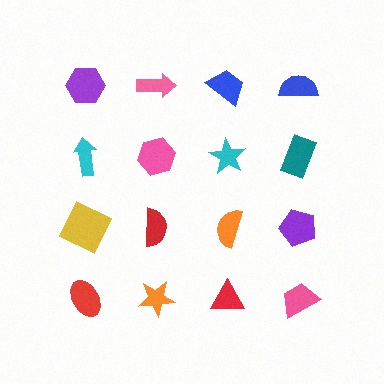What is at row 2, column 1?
A cyan arrow.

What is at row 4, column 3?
A red triangle.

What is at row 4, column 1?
A red ellipse.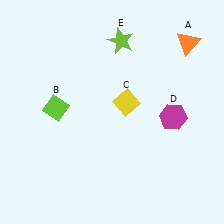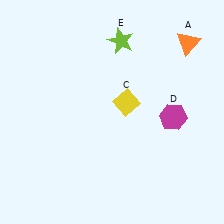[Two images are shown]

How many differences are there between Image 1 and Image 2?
There is 1 difference between the two images.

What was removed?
The lime diamond (B) was removed in Image 2.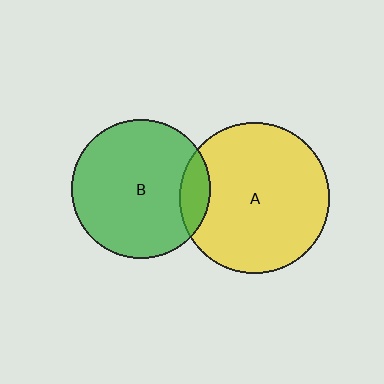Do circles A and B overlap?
Yes.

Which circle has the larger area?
Circle A (yellow).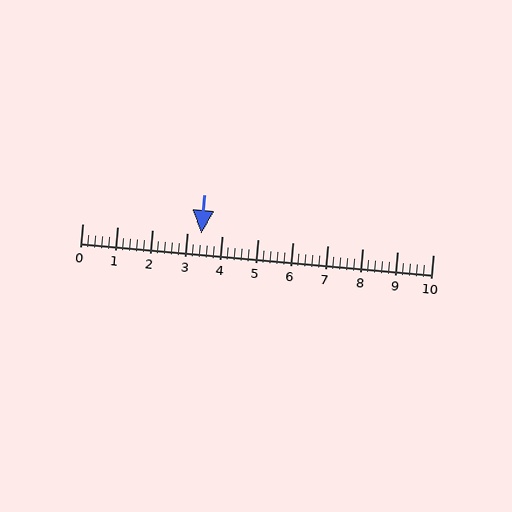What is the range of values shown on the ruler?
The ruler shows values from 0 to 10.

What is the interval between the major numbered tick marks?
The major tick marks are spaced 1 units apart.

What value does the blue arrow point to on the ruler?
The blue arrow points to approximately 3.4.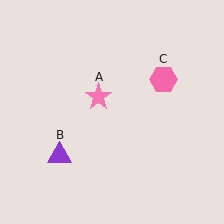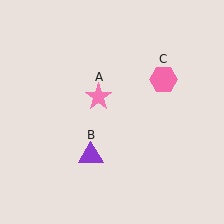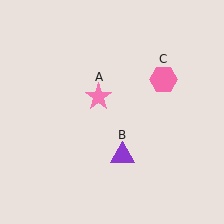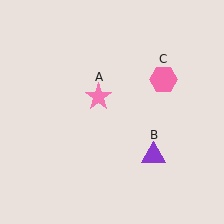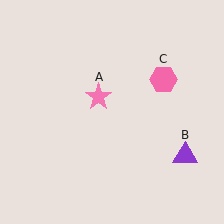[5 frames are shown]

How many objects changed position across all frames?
1 object changed position: purple triangle (object B).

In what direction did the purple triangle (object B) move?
The purple triangle (object B) moved right.